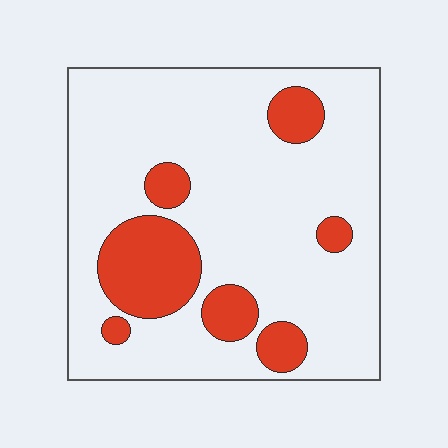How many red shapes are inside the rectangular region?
7.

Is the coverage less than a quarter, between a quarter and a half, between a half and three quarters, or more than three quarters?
Less than a quarter.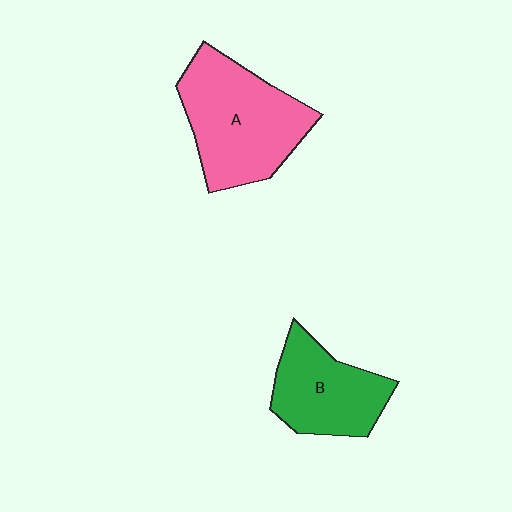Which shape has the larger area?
Shape A (pink).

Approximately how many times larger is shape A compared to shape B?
Approximately 1.4 times.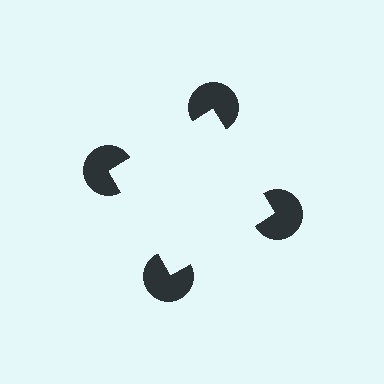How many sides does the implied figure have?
4 sides.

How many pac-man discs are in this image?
There are 4 — one at each vertex of the illusory square.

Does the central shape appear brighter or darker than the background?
It typically appears slightly brighter than the background, even though no actual brightness change is drawn.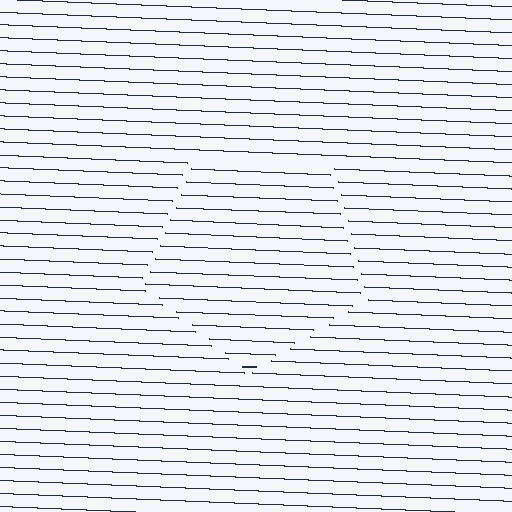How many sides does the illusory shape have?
5 sides — the line-ends trace a pentagon.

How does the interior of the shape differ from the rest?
The interior of the shape contains the same grating, shifted by half a period — the contour is defined by the phase discontinuity where line-ends from the inner and outer gratings abut.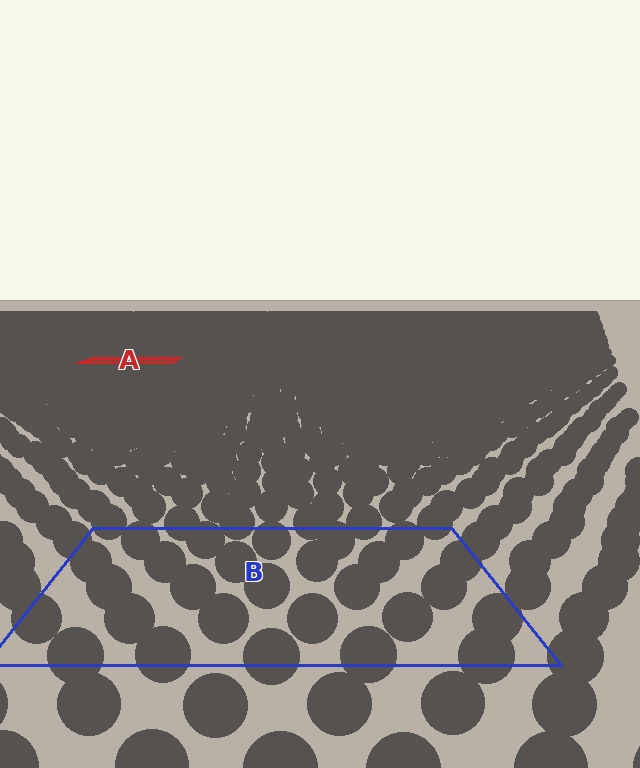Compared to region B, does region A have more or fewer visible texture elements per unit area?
Region A has more texture elements per unit area — they are packed more densely because it is farther away.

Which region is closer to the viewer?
Region B is closer. The texture elements there are larger and more spread out.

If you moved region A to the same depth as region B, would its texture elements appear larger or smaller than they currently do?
They would appear larger. At a closer depth, the same texture elements are projected at a bigger on-screen size.